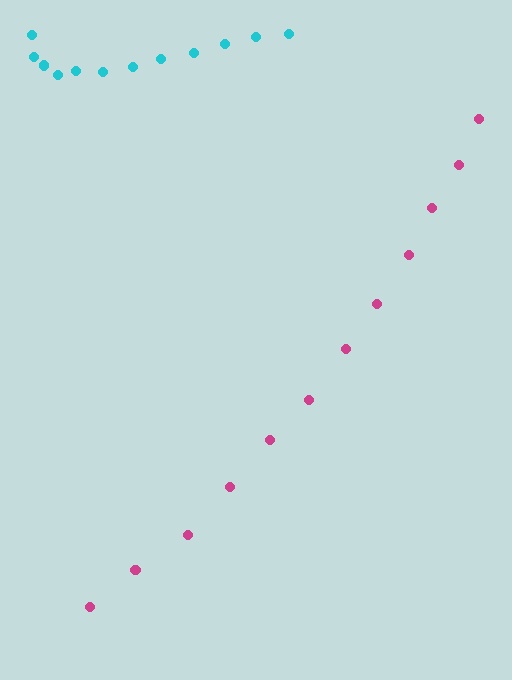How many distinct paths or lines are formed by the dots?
There are 2 distinct paths.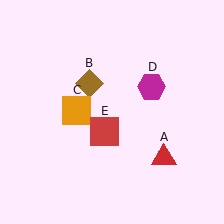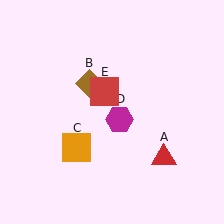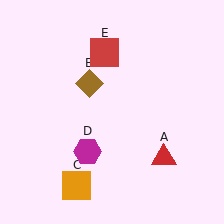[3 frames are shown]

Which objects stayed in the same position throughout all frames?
Red triangle (object A) and brown diamond (object B) remained stationary.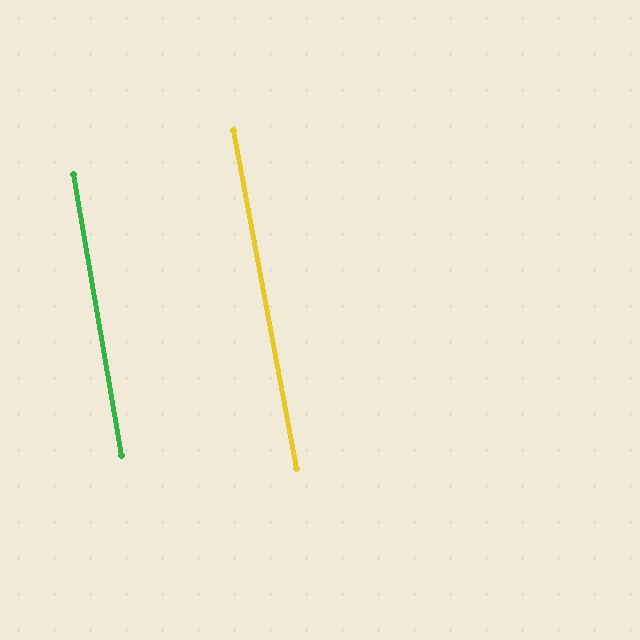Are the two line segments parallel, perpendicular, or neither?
Parallel — their directions differ by only 0.8°.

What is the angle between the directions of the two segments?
Approximately 1 degree.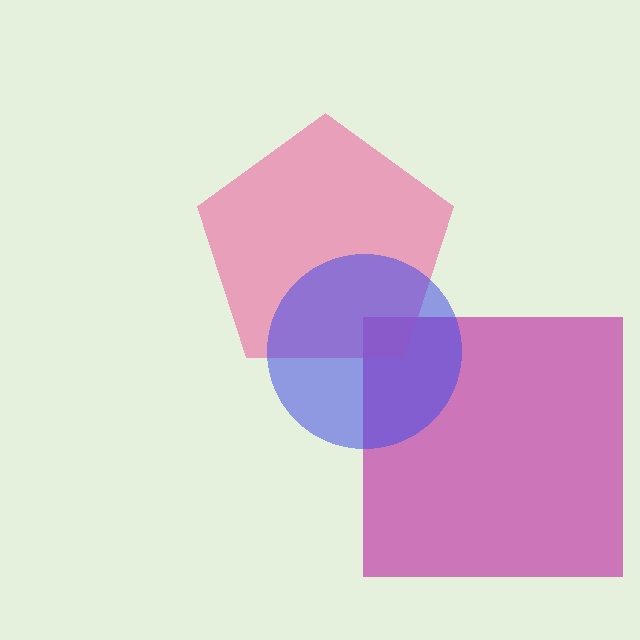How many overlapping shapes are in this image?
There are 3 overlapping shapes in the image.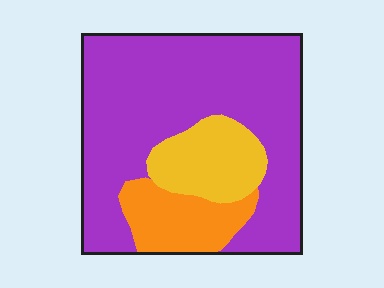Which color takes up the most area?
Purple, at roughly 70%.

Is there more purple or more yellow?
Purple.